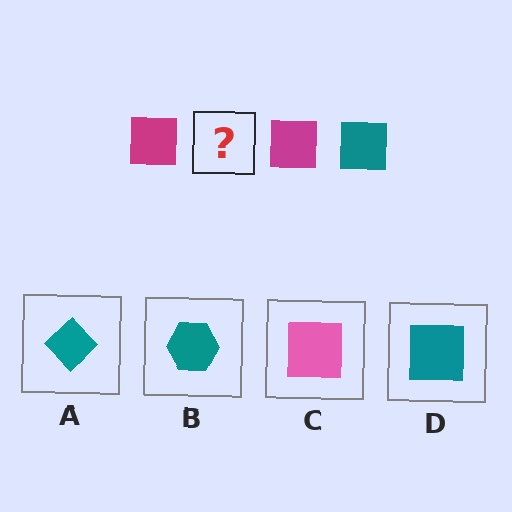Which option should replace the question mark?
Option D.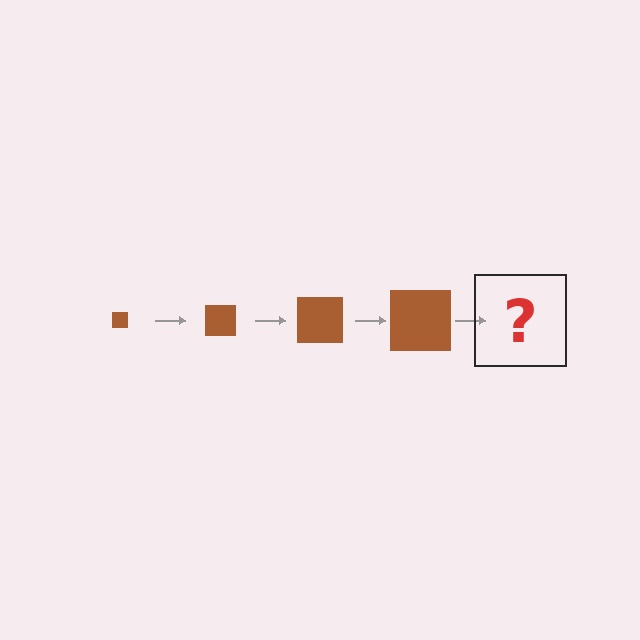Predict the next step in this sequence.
The next step is a brown square, larger than the previous one.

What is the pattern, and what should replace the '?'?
The pattern is that the square gets progressively larger each step. The '?' should be a brown square, larger than the previous one.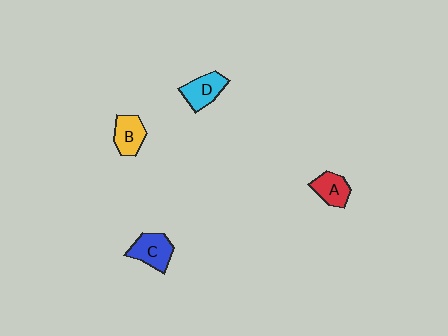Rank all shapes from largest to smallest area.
From largest to smallest: C (blue), D (cyan), B (yellow), A (red).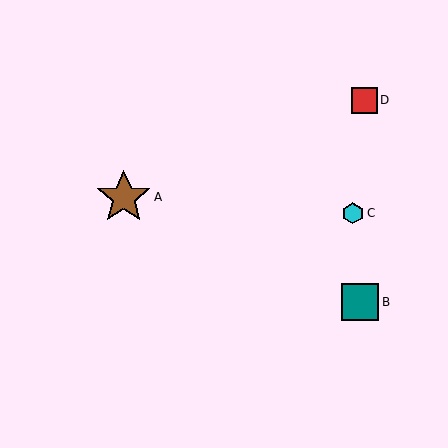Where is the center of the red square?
The center of the red square is at (364, 100).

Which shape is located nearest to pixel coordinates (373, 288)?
The teal square (labeled B) at (360, 302) is nearest to that location.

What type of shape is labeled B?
Shape B is a teal square.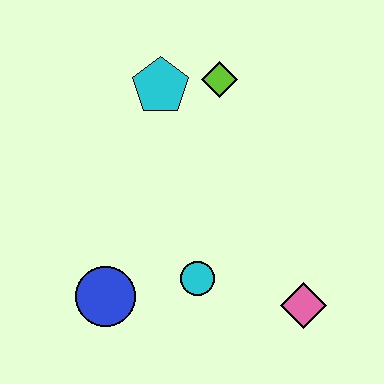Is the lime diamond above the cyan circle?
Yes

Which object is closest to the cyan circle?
The blue circle is closest to the cyan circle.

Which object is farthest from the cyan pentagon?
The pink diamond is farthest from the cyan pentagon.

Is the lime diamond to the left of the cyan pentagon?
No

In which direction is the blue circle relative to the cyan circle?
The blue circle is to the left of the cyan circle.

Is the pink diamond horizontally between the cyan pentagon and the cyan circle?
No